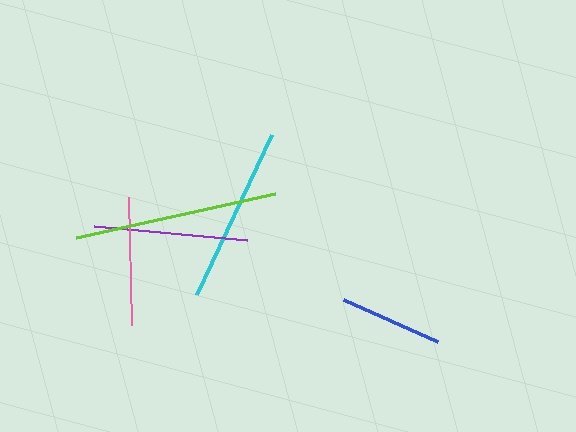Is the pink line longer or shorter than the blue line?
The pink line is longer than the blue line.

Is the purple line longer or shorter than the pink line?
The purple line is longer than the pink line.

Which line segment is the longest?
The lime line is the longest at approximately 204 pixels.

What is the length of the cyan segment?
The cyan segment is approximately 177 pixels long.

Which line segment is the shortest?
The blue line is the shortest at approximately 102 pixels.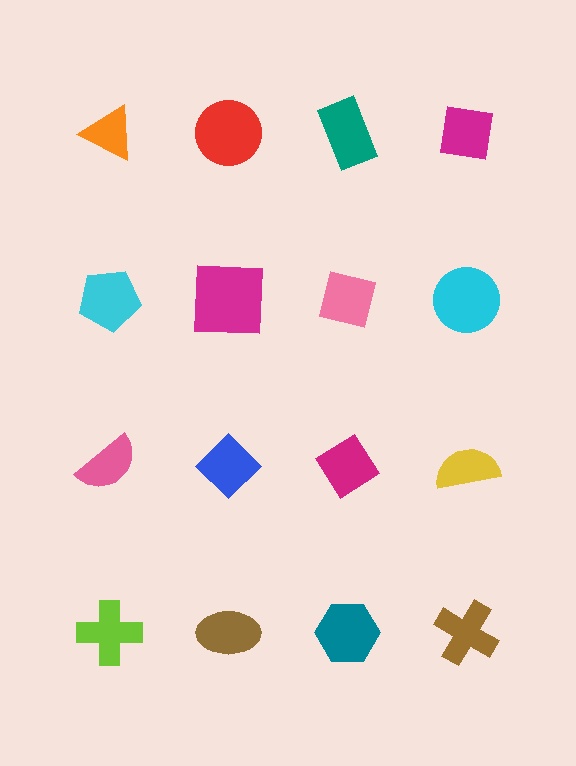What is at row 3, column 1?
A pink semicircle.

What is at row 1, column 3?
A teal rectangle.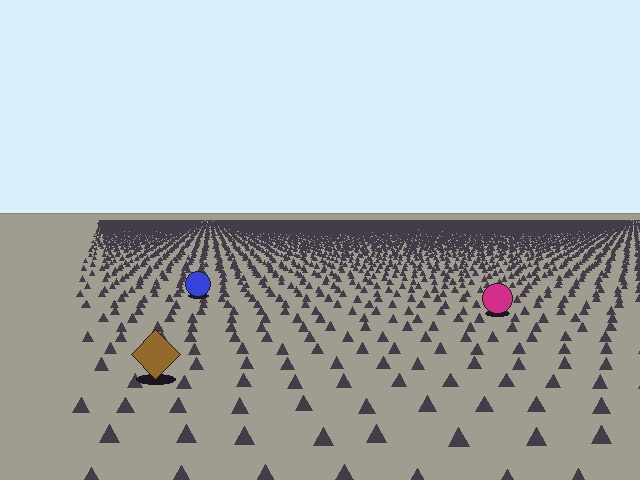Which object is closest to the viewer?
The brown diamond is closest. The texture marks near it are larger and more spread out.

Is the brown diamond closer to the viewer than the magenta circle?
Yes. The brown diamond is closer — you can tell from the texture gradient: the ground texture is coarser near it.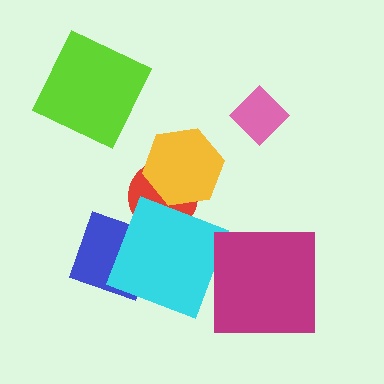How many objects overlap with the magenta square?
0 objects overlap with the magenta square.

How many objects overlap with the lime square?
0 objects overlap with the lime square.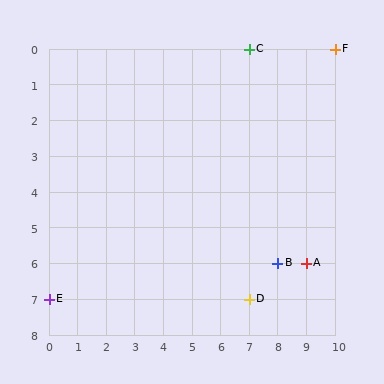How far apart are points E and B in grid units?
Points E and B are 8 columns and 1 row apart (about 8.1 grid units diagonally).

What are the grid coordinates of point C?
Point C is at grid coordinates (7, 0).